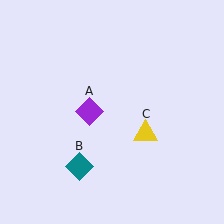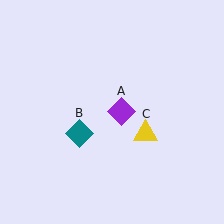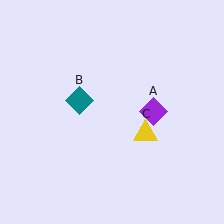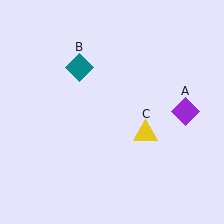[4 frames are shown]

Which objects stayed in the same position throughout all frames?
Yellow triangle (object C) remained stationary.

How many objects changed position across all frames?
2 objects changed position: purple diamond (object A), teal diamond (object B).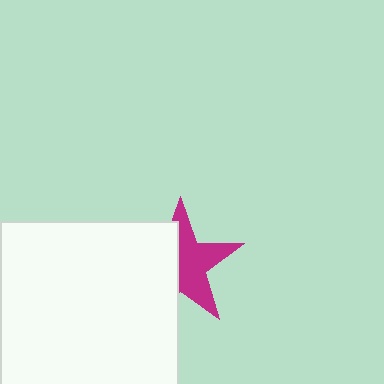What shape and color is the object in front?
The object in front is a white square.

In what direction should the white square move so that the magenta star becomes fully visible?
The white square should move left. That is the shortest direction to clear the overlap and leave the magenta star fully visible.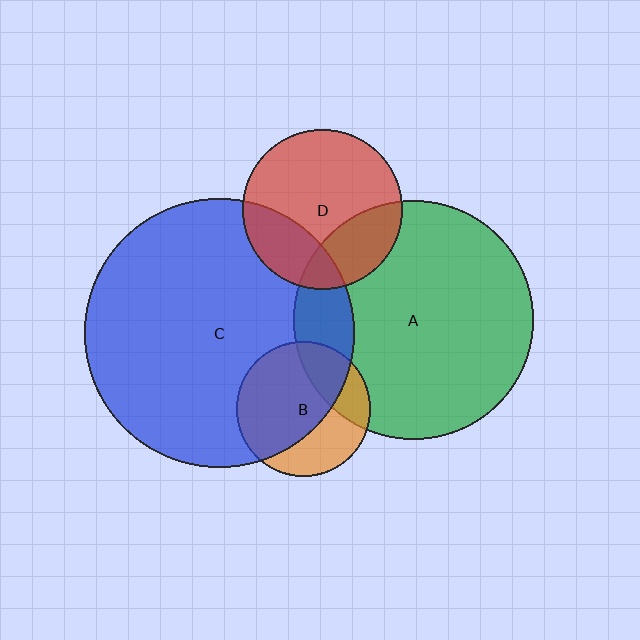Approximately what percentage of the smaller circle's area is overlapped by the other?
Approximately 25%.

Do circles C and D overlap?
Yes.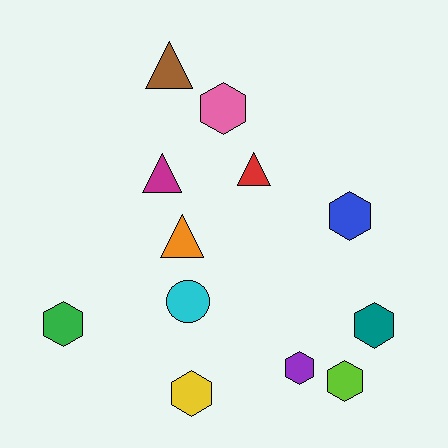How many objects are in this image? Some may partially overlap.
There are 12 objects.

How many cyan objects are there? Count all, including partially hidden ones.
There is 1 cyan object.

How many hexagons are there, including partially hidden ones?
There are 7 hexagons.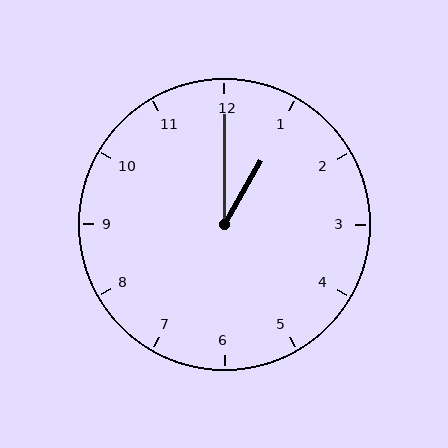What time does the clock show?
1:00.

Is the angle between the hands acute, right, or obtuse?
It is acute.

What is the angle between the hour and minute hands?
Approximately 30 degrees.